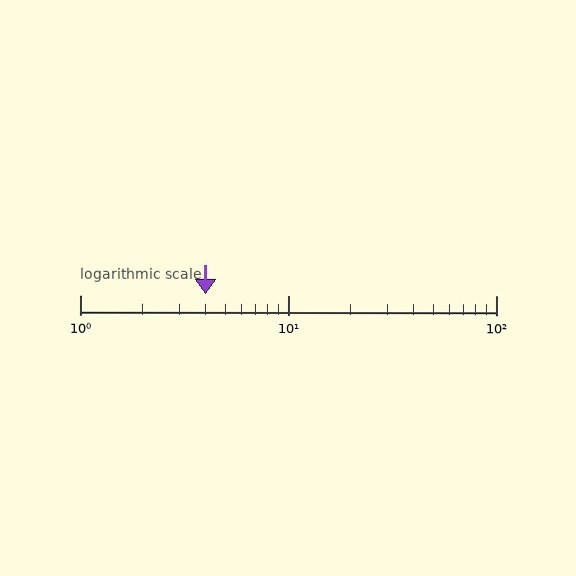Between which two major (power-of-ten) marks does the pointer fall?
The pointer is between 1 and 10.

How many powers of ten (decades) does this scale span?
The scale spans 2 decades, from 1 to 100.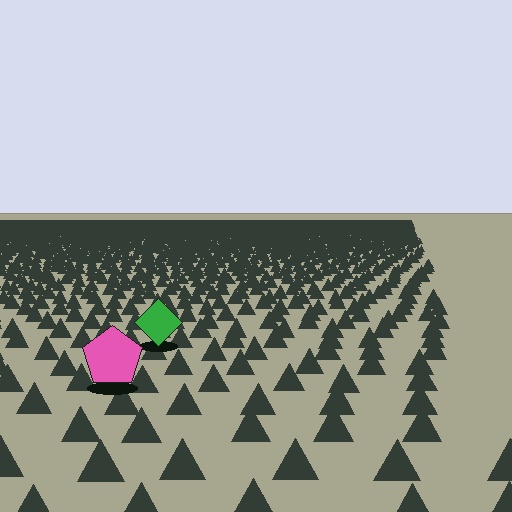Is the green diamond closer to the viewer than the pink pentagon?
No. The pink pentagon is closer — you can tell from the texture gradient: the ground texture is coarser near it.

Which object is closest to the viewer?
The pink pentagon is closest. The texture marks near it are larger and more spread out.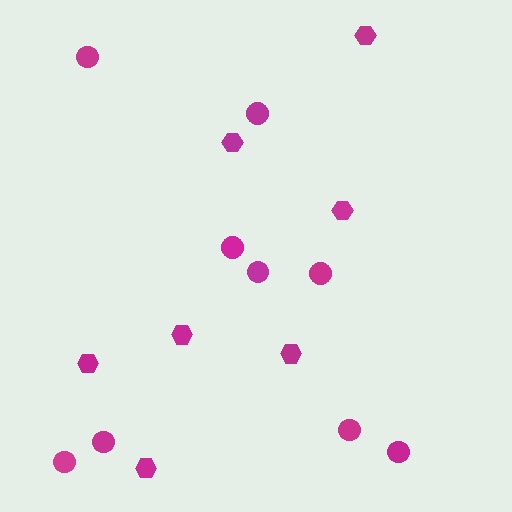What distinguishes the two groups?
There are 2 groups: one group of hexagons (7) and one group of circles (9).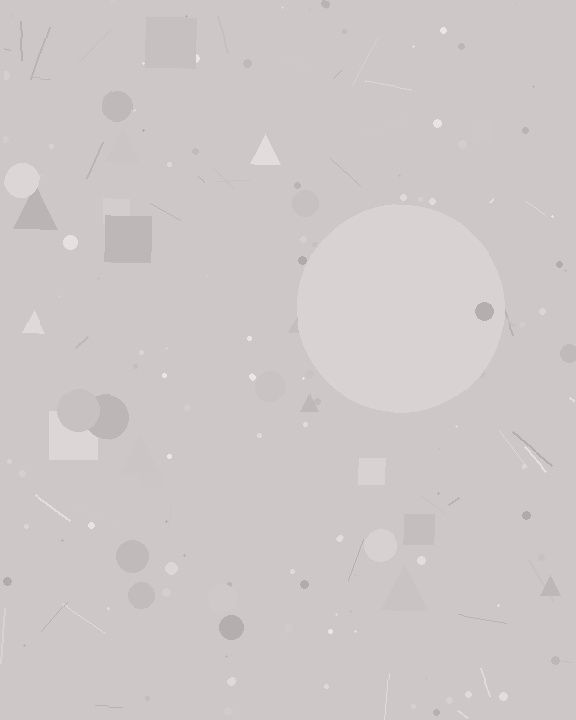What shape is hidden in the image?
A circle is hidden in the image.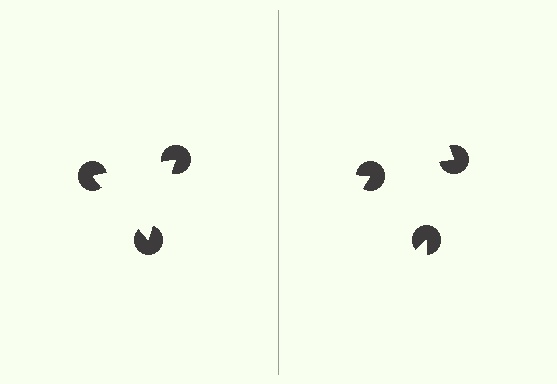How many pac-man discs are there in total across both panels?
6 — 3 on each side.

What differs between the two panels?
The pac-man discs are positioned identically on both sides; only the wedge orientations differ. On the left they align to a triangle; on the right they are misaligned.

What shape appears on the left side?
An illusory triangle.